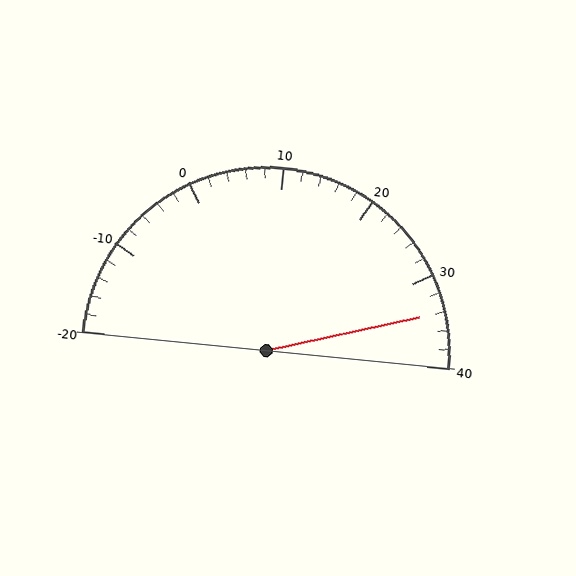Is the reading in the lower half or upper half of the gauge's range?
The reading is in the upper half of the range (-20 to 40).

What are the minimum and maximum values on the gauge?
The gauge ranges from -20 to 40.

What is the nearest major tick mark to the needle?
The nearest major tick mark is 30.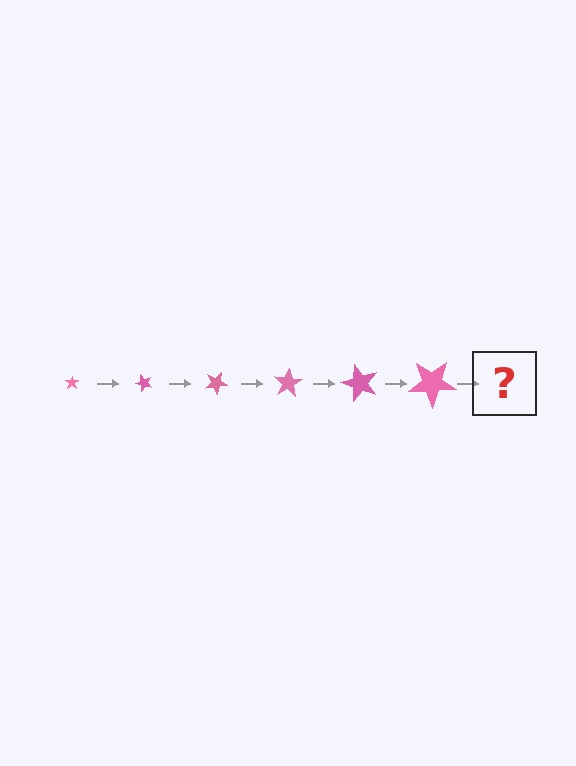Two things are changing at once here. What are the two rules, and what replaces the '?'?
The two rules are that the star grows larger each step and it rotates 50 degrees each step. The '?' should be a star, larger than the previous one and rotated 300 degrees from the start.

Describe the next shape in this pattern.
It should be a star, larger than the previous one and rotated 300 degrees from the start.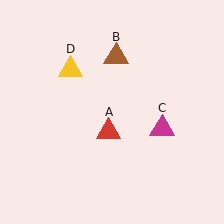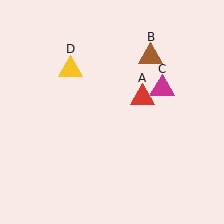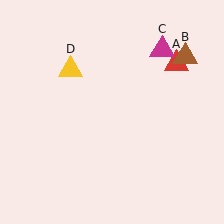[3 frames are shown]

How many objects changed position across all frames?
3 objects changed position: red triangle (object A), brown triangle (object B), magenta triangle (object C).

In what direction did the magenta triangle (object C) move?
The magenta triangle (object C) moved up.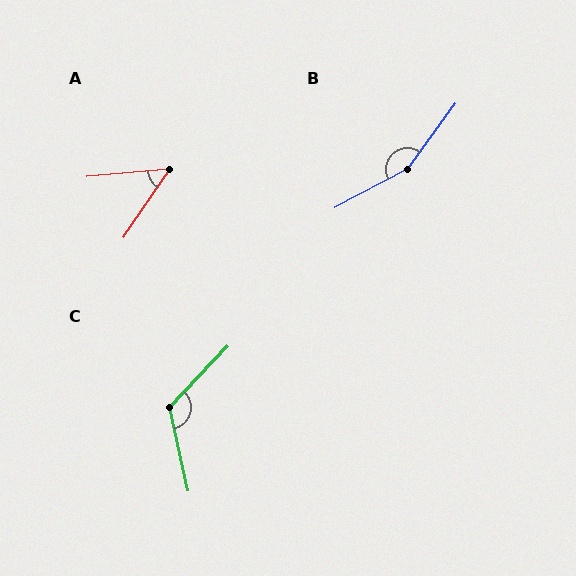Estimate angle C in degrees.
Approximately 124 degrees.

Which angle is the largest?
B, at approximately 155 degrees.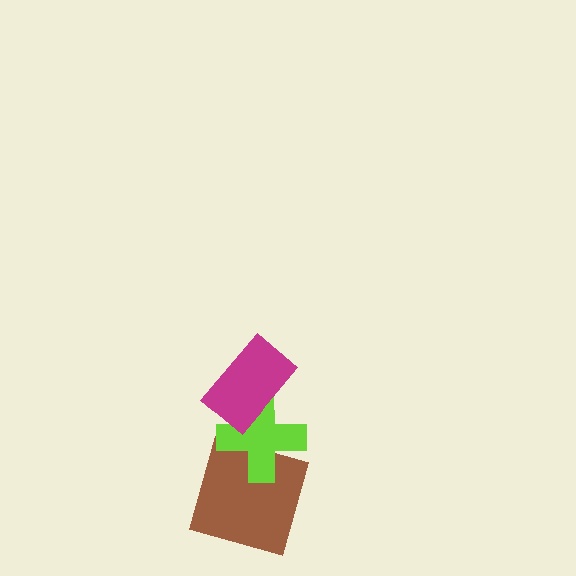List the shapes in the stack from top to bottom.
From top to bottom: the magenta rectangle, the lime cross, the brown square.